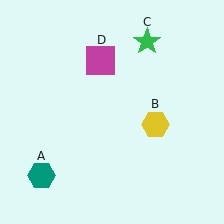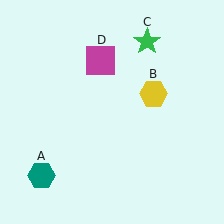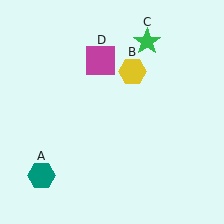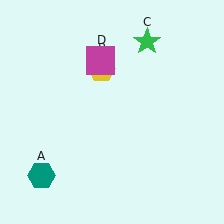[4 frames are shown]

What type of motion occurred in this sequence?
The yellow hexagon (object B) rotated counterclockwise around the center of the scene.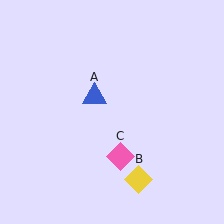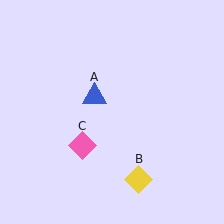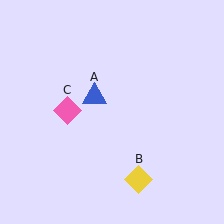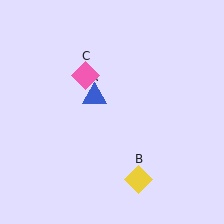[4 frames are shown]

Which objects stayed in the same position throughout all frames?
Blue triangle (object A) and yellow diamond (object B) remained stationary.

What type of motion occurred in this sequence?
The pink diamond (object C) rotated clockwise around the center of the scene.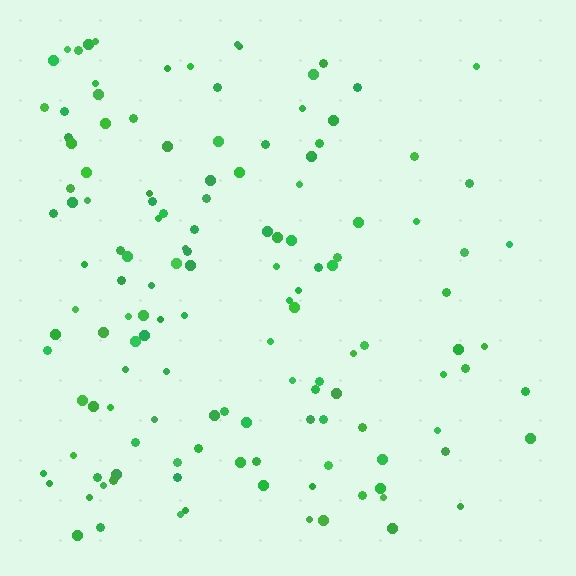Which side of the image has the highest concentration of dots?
The left.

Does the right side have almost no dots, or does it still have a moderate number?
Still a moderate number, just noticeably fewer than the left.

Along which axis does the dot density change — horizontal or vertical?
Horizontal.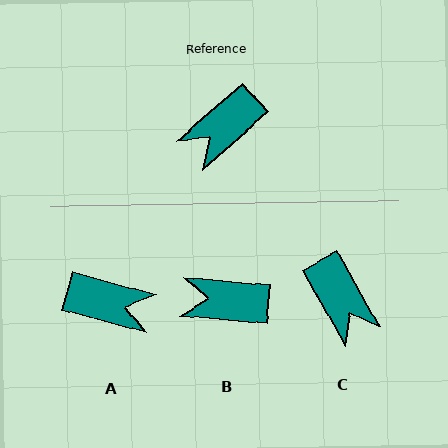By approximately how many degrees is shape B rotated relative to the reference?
Approximately 47 degrees clockwise.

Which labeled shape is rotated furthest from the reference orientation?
A, about 123 degrees away.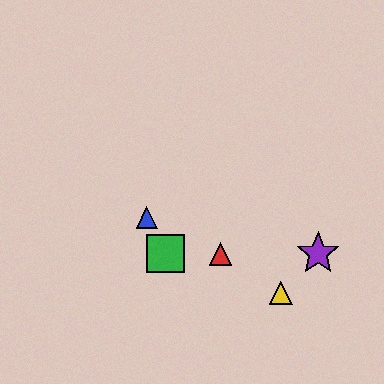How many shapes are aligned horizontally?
3 shapes (the red triangle, the green square, the purple star) are aligned horizontally.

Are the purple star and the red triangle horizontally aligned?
Yes, both are at y≈254.